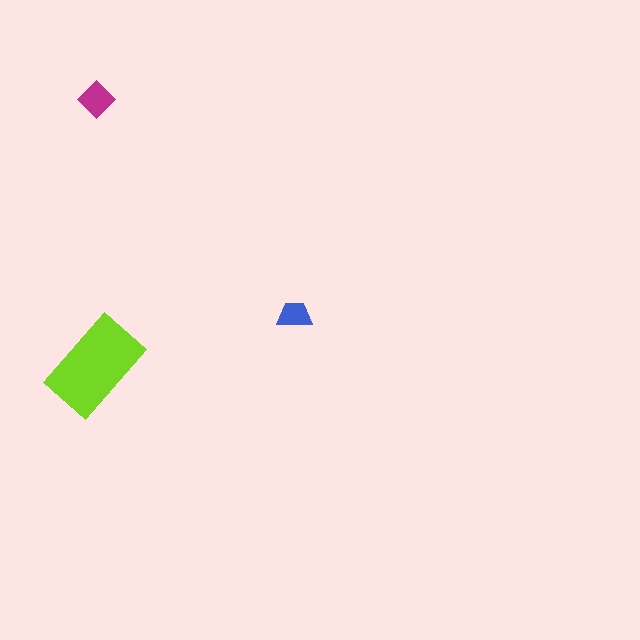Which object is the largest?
The lime rectangle.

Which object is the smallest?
The blue trapezoid.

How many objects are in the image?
There are 3 objects in the image.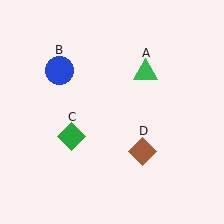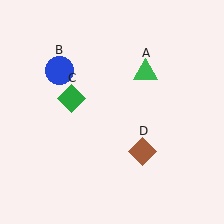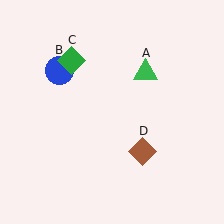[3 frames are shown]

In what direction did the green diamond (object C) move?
The green diamond (object C) moved up.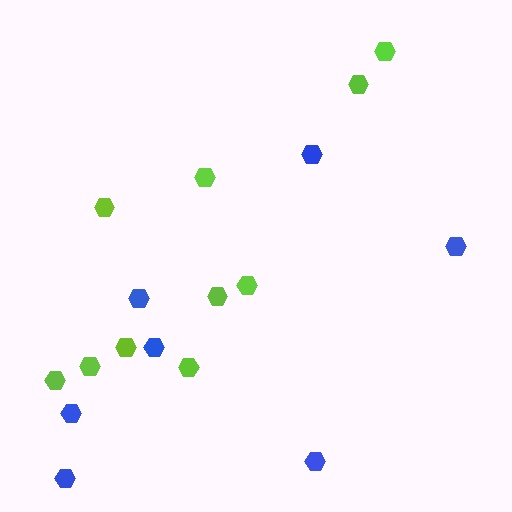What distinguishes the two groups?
There are 2 groups: one group of lime hexagons (10) and one group of blue hexagons (7).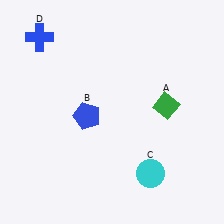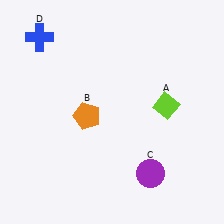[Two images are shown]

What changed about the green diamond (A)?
In Image 1, A is green. In Image 2, it changed to lime.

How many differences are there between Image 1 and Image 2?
There are 3 differences between the two images.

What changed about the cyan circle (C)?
In Image 1, C is cyan. In Image 2, it changed to purple.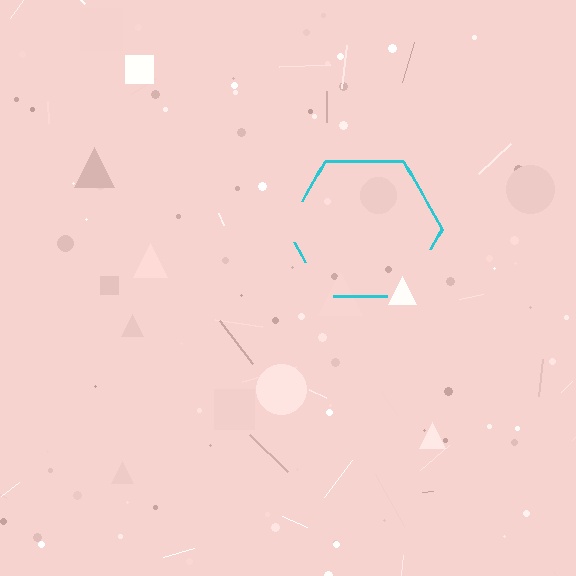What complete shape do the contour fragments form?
The contour fragments form a hexagon.